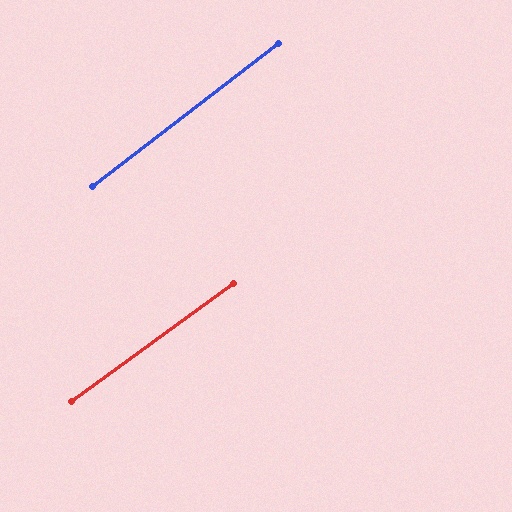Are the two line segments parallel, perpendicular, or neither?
Parallel — their directions differ by only 1.5°.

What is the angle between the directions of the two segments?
Approximately 2 degrees.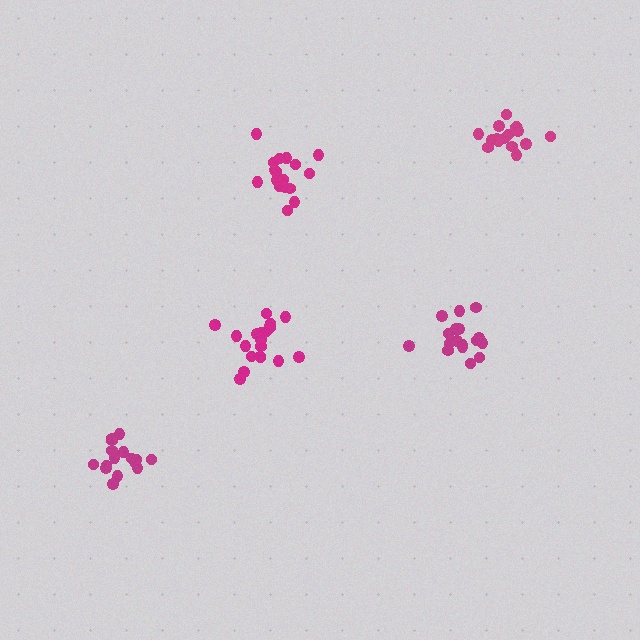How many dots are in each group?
Group 1: 17 dots, Group 2: 17 dots, Group 3: 20 dots, Group 4: 17 dots, Group 5: 16 dots (87 total).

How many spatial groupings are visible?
There are 5 spatial groupings.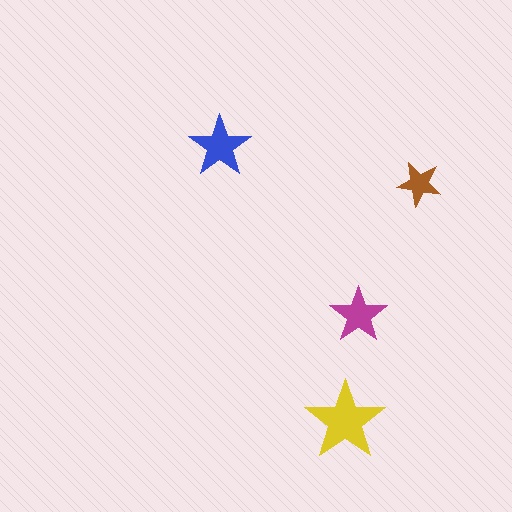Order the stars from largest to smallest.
the yellow one, the blue one, the magenta one, the brown one.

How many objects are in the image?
There are 4 objects in the image.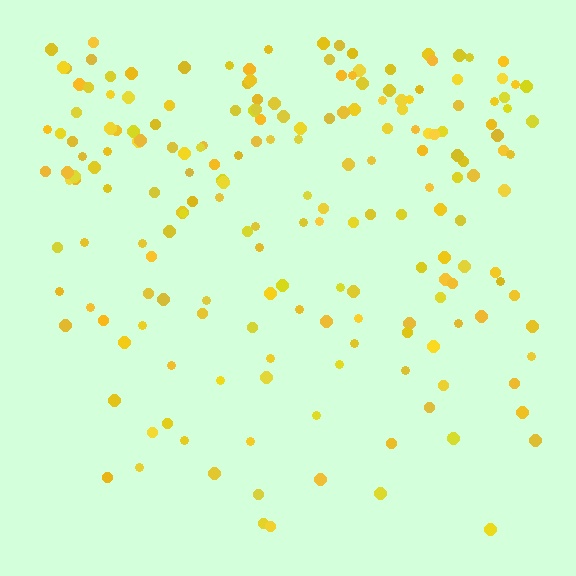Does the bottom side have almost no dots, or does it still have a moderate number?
Still a moderate number, just noticeably fewer than the top.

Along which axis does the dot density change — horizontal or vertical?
Vertical.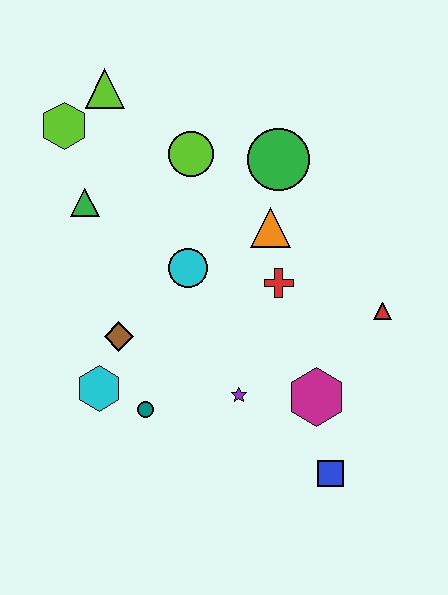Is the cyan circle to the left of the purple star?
Yes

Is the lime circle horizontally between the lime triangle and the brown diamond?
No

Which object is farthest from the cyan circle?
The blue square is farthest from the cyan circle.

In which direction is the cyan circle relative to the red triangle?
The cyan circle is to the left of the red triangle.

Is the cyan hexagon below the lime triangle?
Yes